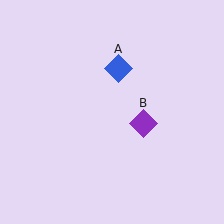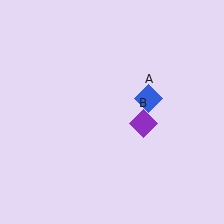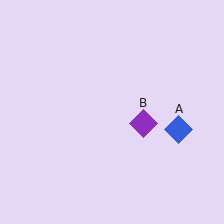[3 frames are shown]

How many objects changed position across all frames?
1 object changed position: blue diamond (object A).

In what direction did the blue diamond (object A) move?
The blue diamond (object A) moved down and to the right.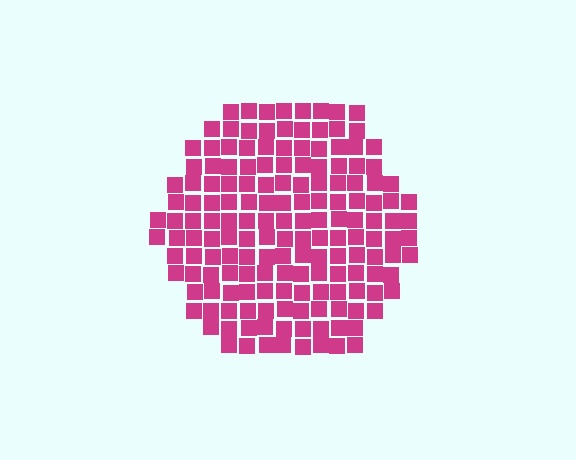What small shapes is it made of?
It is made of small squares.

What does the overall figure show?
The overall figure shows a hexagon.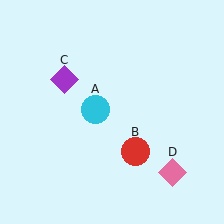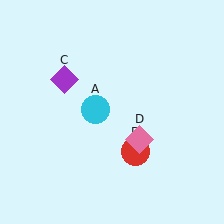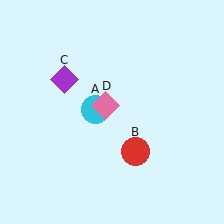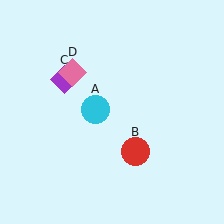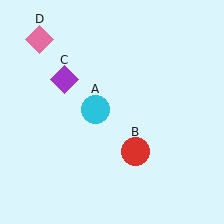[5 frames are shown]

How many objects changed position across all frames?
1 object changed position: pink diamond (object D).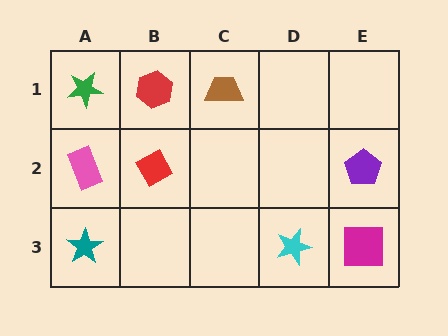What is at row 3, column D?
A cyan star.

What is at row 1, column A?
A green star.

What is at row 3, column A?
A teal star.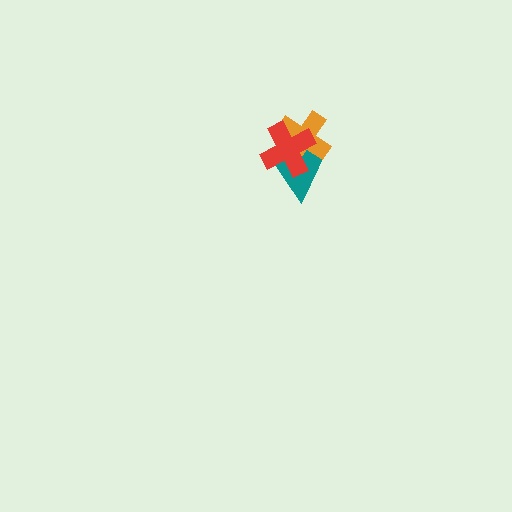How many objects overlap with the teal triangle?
2 objects overlap with the teal triangle.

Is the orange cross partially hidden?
Yes, it is partially covered by another shape.